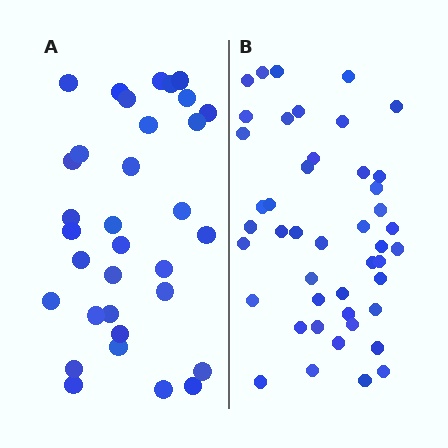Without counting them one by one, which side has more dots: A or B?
Region B (the right region) has more dots.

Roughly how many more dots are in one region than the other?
Region B has roughly 12 or so more dots than region A.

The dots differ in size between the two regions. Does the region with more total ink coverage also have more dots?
No. Region A has more total ink coverage because its dots are larger, but region B actually contains more individual dots. Total area can be misleading — the number of items is what matters here.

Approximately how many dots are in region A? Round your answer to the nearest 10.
About 30 dots. (The exact count is 33, which rounds to 30.)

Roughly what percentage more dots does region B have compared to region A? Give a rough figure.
About 35% more.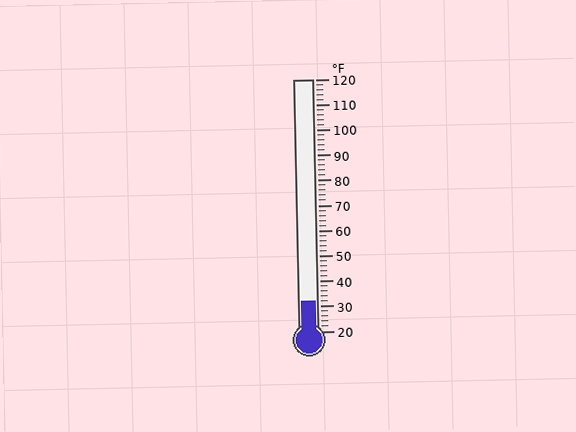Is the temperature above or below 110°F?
The temperature is below 110°F.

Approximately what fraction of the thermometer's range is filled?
The thermometer is filled to approximately 10% of its range.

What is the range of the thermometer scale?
The thermometer scale ranges from 20°F to 120°F.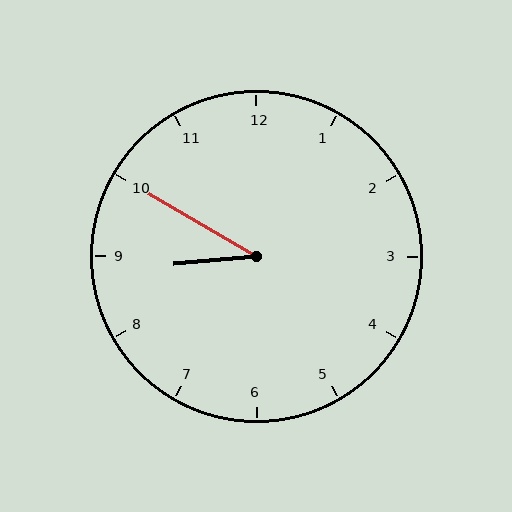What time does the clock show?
8:50.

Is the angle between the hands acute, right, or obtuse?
It is acute.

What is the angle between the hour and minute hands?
Approximately 35 degrees.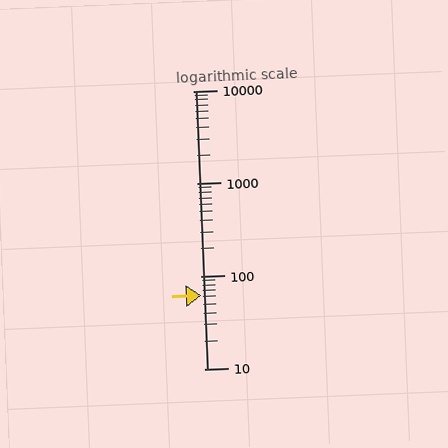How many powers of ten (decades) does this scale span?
The scale spans 3 decades, from 10 to 10000.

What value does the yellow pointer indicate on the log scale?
The pointer indicates approximately 62.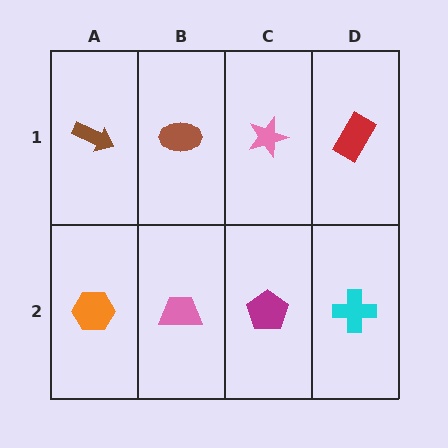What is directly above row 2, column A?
A brown arrow.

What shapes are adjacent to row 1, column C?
A magenta pentagon (row 2, column C), a brown ellipse (row 1, column B), a red rectangle (row 1, column D).